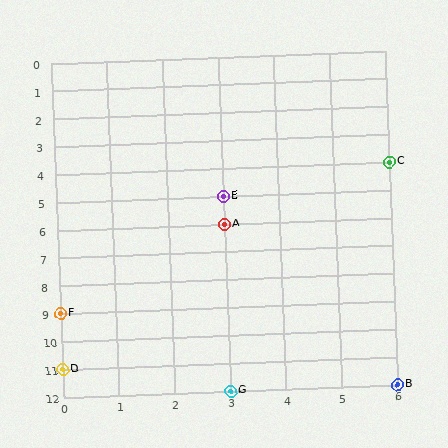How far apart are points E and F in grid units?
Points E and F are 3 columns and 4 rows apart (about 5.0 grid units diagonally).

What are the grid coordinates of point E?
Point E is at grid coordinates (3, 5).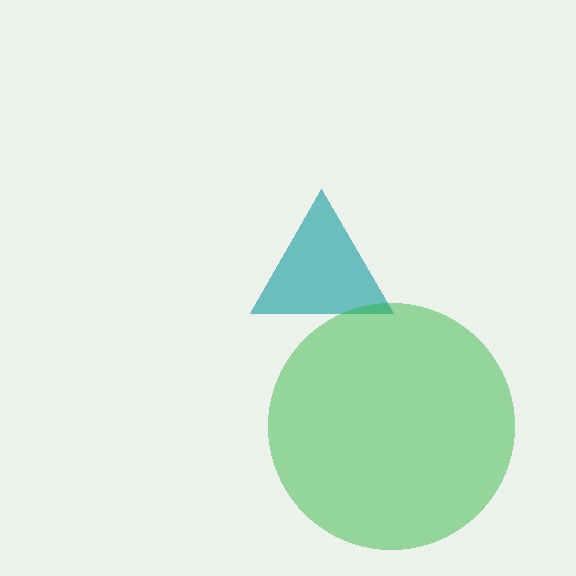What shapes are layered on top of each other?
The layered shapes are: a teal triangle, a green circle.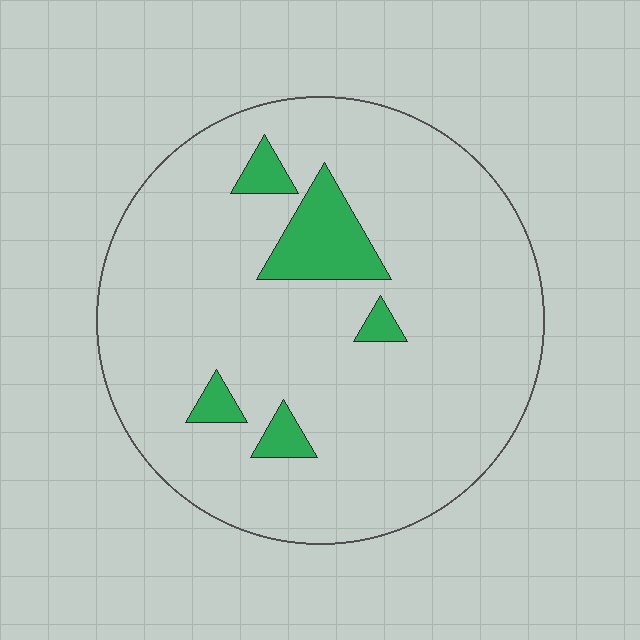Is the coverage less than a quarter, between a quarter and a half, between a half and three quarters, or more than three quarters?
Less than a quarter.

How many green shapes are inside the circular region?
5.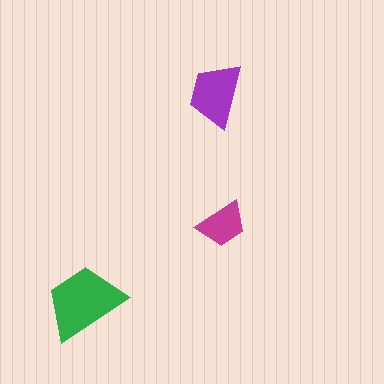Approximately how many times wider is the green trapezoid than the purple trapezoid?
About 1.5 times wider.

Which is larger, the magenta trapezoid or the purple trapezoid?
The purple one.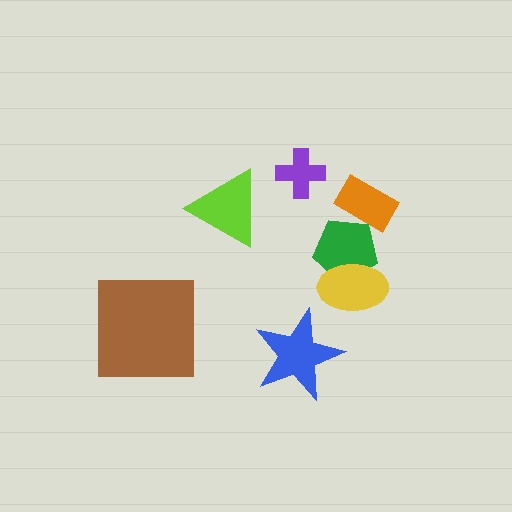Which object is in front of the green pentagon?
The yellow ellipse is in front of the green pentagon.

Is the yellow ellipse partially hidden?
No, no other shape covers it.